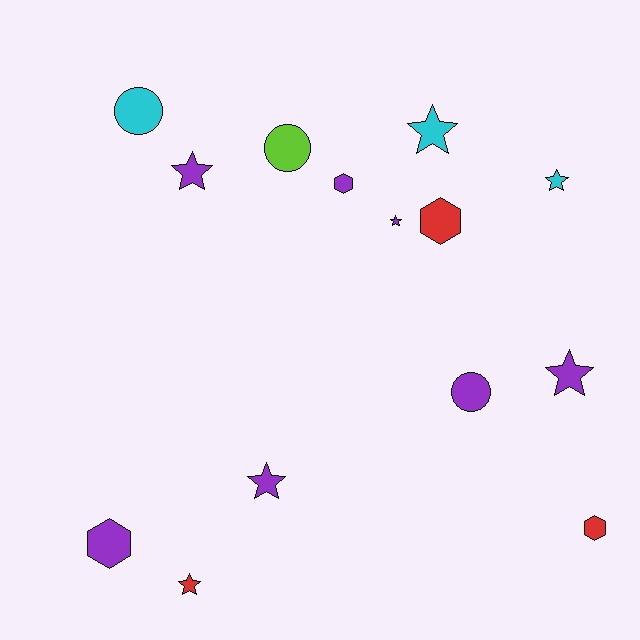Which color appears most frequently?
Purple, with 7 objects.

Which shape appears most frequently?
Star, with 7 objects.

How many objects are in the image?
There are 14 objects.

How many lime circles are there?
There is 1 lime circle.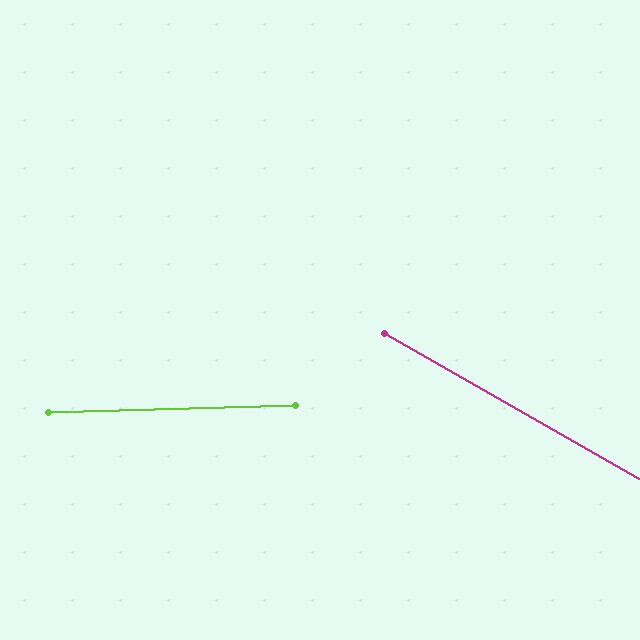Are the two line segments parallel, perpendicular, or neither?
Neither parallel nor perpendicular — they differ by about 32°.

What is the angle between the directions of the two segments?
Approximately 32 degrees.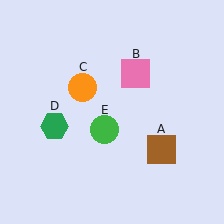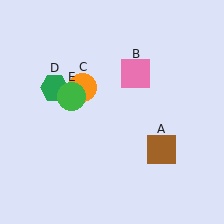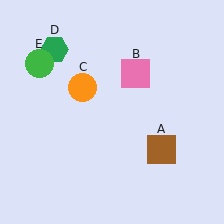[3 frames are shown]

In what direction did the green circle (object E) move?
The green circle (object E) moved up and to the left.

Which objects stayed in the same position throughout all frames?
Brown square (object A) and pink square (object B) and orange circle (object C) remained stationary.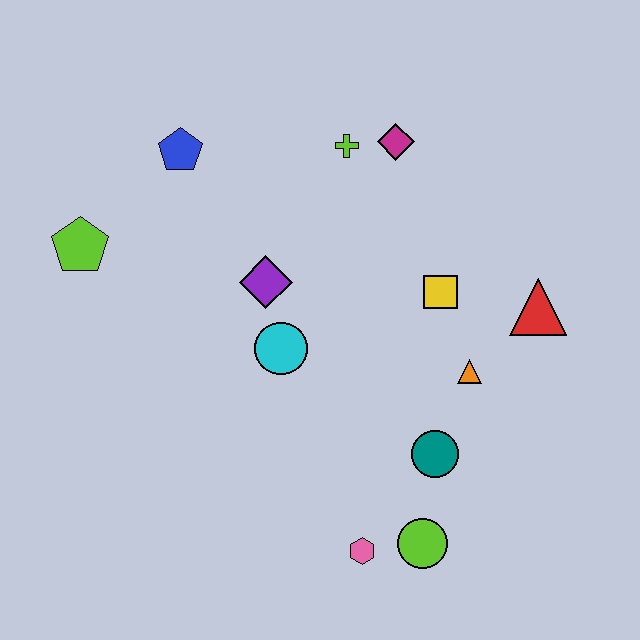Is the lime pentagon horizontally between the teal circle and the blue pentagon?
No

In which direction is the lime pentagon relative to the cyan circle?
The lime pentagon is to the left of the cyan circle.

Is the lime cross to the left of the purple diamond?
No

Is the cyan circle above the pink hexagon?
Yes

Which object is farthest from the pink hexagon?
The blue pentagon is farthest from the pink hexagon.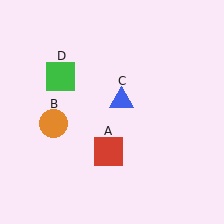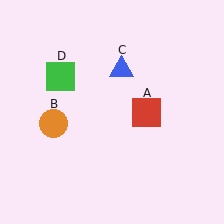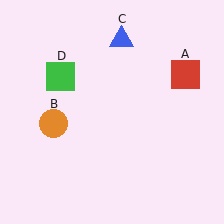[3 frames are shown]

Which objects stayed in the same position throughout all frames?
Orange circle (object B) and green square (object D) remained stationary.